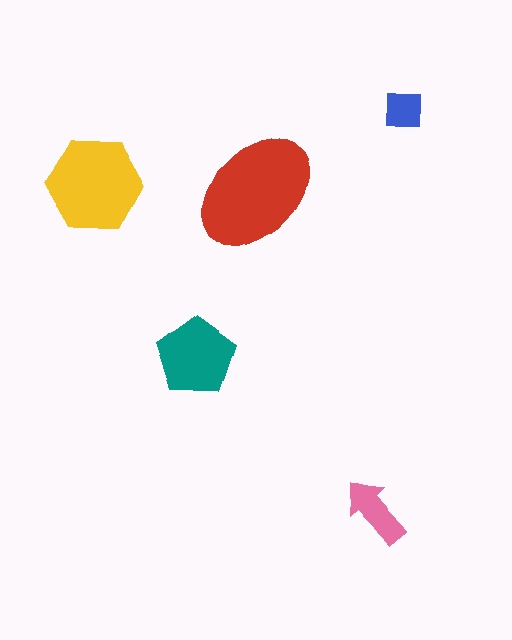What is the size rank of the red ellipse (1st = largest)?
1st.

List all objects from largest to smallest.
The red ellipse, the yellow hexagon, the teal pentagon, the pink arrow, the blue square.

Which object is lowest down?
The pink arrow is bottommost.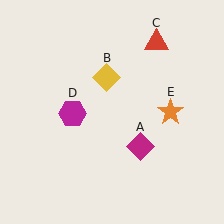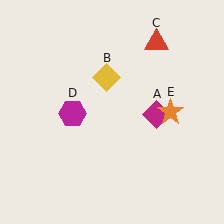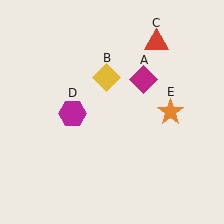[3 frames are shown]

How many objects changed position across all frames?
1 object changed position: magenta diamond (object A).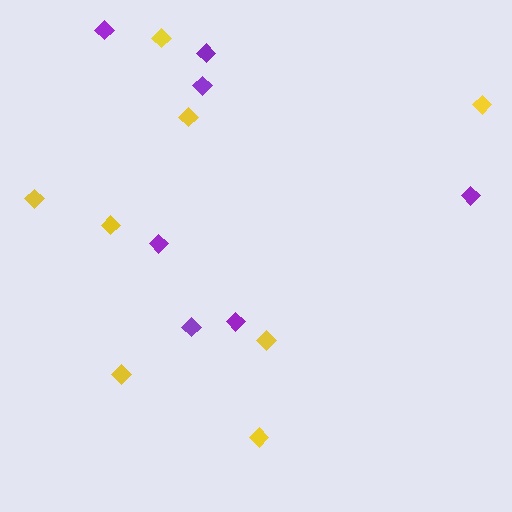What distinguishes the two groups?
There are 2 groups: one group of yellow diamonds (8) and one group of purple diamonds (7).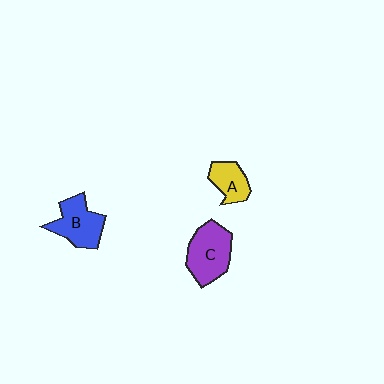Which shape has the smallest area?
Shape A (yellow).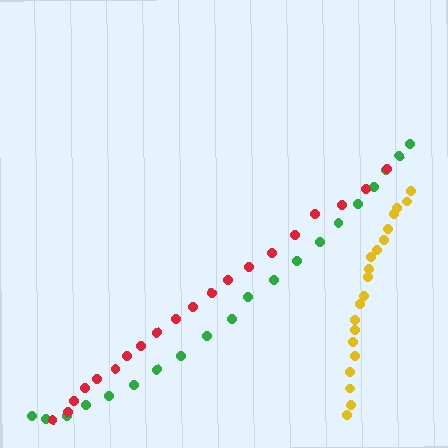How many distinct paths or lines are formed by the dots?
There are 3 distinct paths.